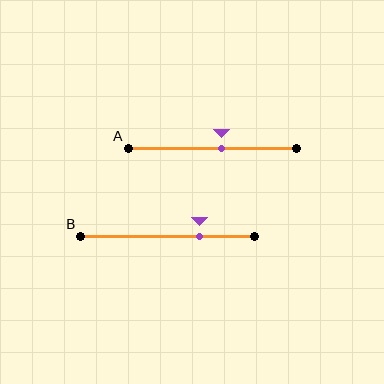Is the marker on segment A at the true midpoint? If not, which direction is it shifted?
No, the marker on segment A is shifted to the right by about 6% of the segment length.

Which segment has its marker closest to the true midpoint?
Segment A has its marker closest to the true midpoint.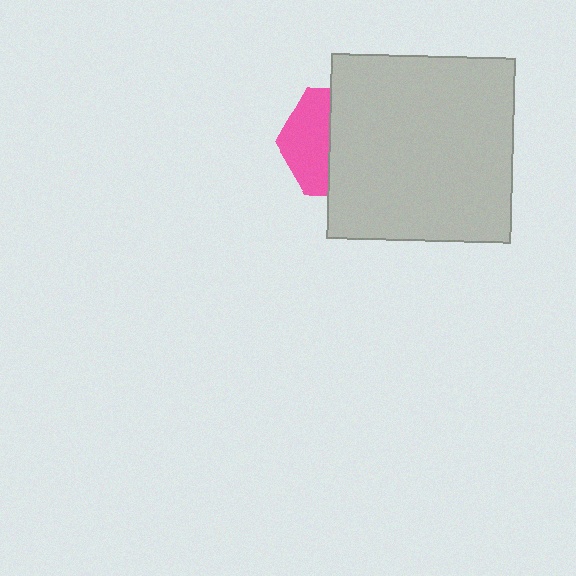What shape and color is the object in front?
The object in front is a light gray square.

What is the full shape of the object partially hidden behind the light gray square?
The partially hidden object is a pink hexagon.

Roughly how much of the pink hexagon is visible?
A small part of it is visible (roughly 41%).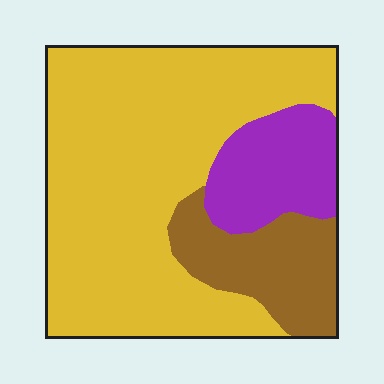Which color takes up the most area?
Yellow, at roughly 65%.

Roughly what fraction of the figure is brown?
Brown takes up between a sixth and a third of the figure.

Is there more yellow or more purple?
Yellow.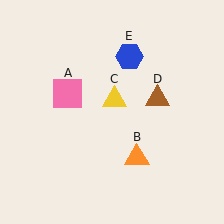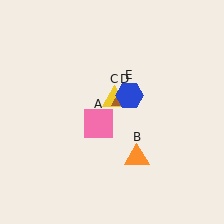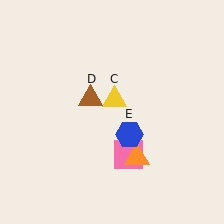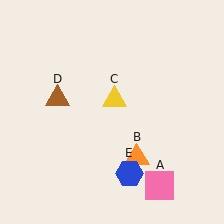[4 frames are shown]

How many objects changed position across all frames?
3 objects changed position: pink square (object A), brown triangle (object D), blue hexagon (object E).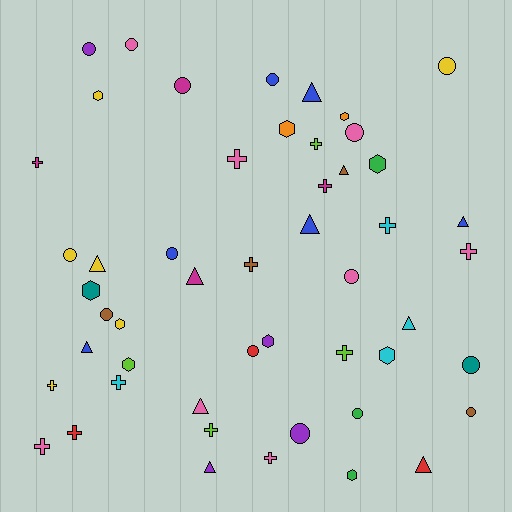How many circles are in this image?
There are 15 circles.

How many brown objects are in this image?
There are 4 brown objects.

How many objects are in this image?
There are 50 objects.